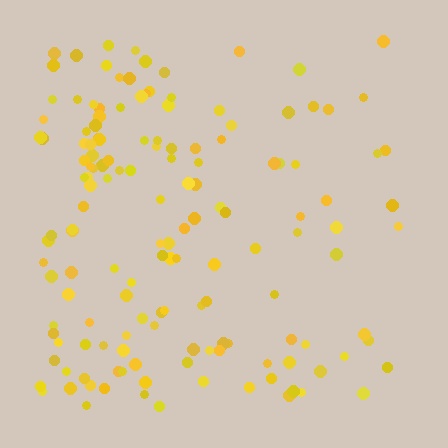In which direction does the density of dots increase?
From right to left, with the left side densest.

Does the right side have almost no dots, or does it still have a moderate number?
Still a moderate number, just noticeably fewer than the left.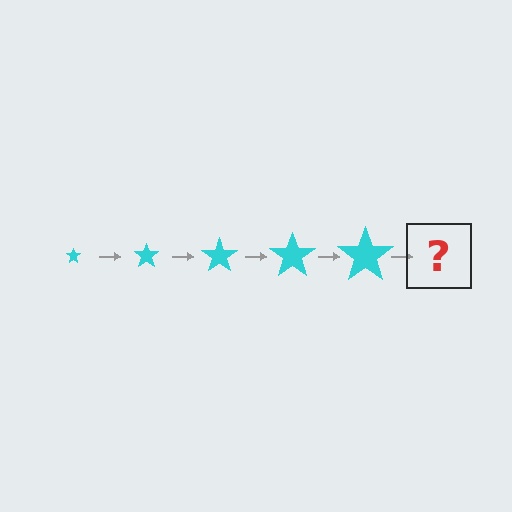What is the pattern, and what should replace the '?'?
The pattern is that the star gets progressively larger each step. The '?' should be a cyan star, larger than the previous one.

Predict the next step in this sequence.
The next step is a cyan star, larger than the previous one.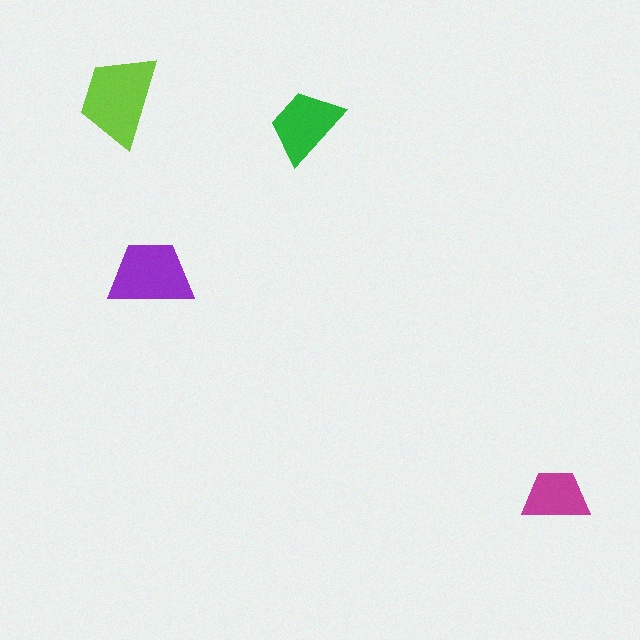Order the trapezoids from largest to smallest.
the lime one, the purple one, the green one, the magenta one.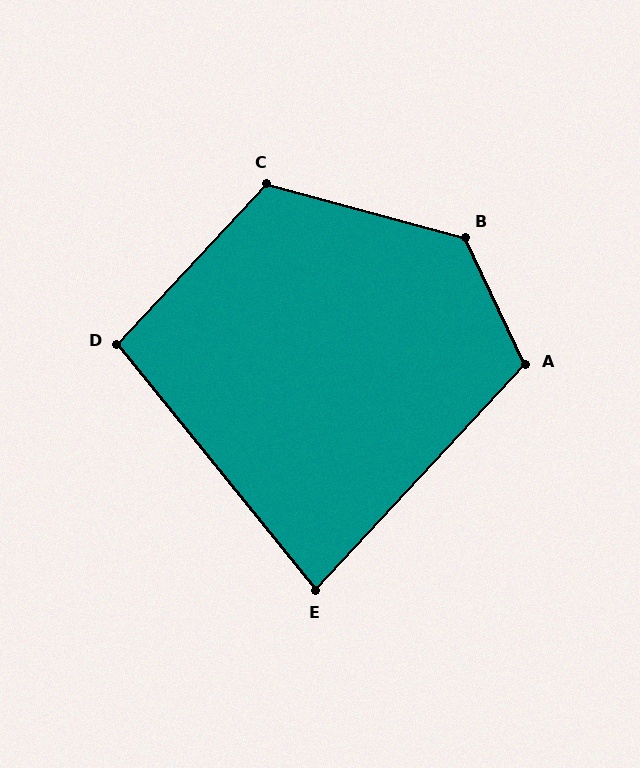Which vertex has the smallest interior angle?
E, at approximately 82 degrees.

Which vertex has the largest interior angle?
B, at approximately 130 degrees.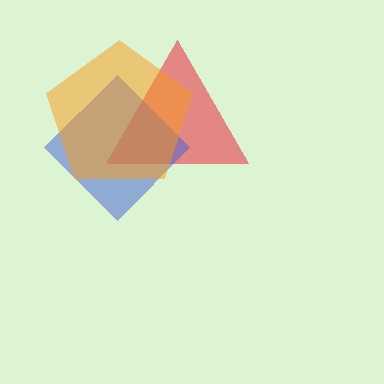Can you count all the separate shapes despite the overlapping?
Yes, there are 3 separate shapes.